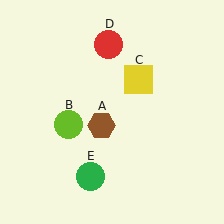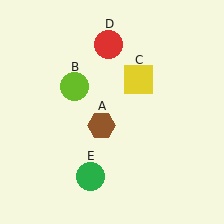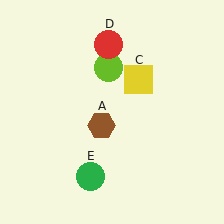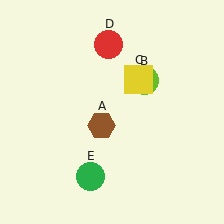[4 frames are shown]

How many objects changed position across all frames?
1 object changed position: lime circle (object B).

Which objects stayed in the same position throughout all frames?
Brown hexagon (object A) and yellow square (object C) and red circle (object D) and green circle (object E) remained stationary.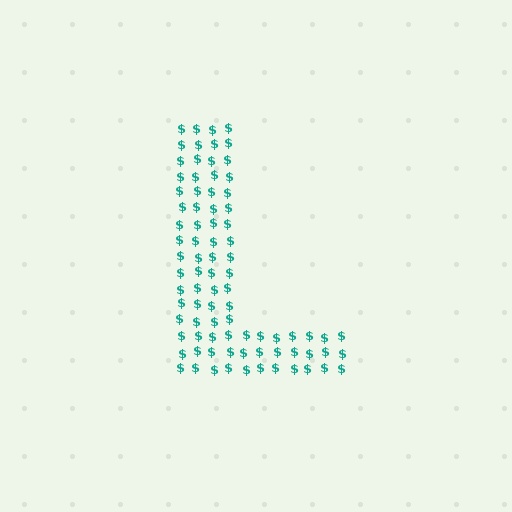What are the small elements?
The small elements are dollar signs.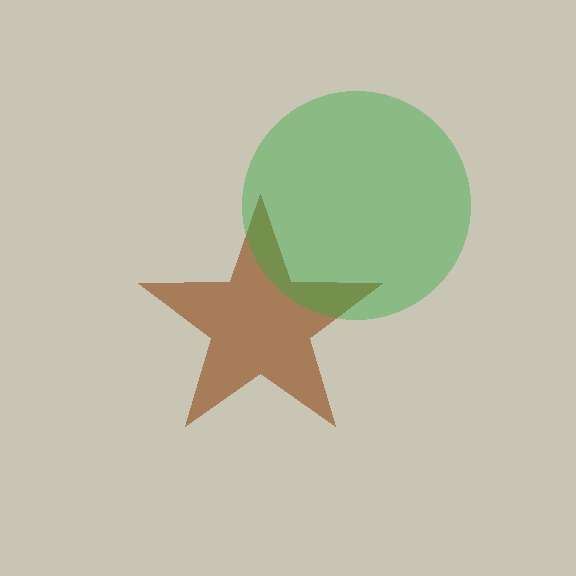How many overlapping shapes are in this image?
There are 2 overlapping shapes in the image.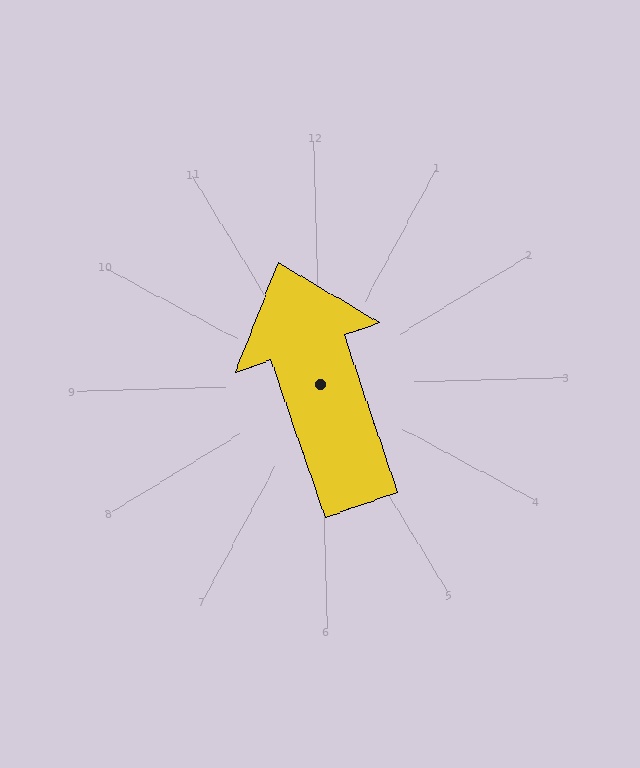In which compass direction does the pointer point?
North.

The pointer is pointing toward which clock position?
Roughly 11 o'clock.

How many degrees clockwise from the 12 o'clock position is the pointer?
Approximately 343 degrees.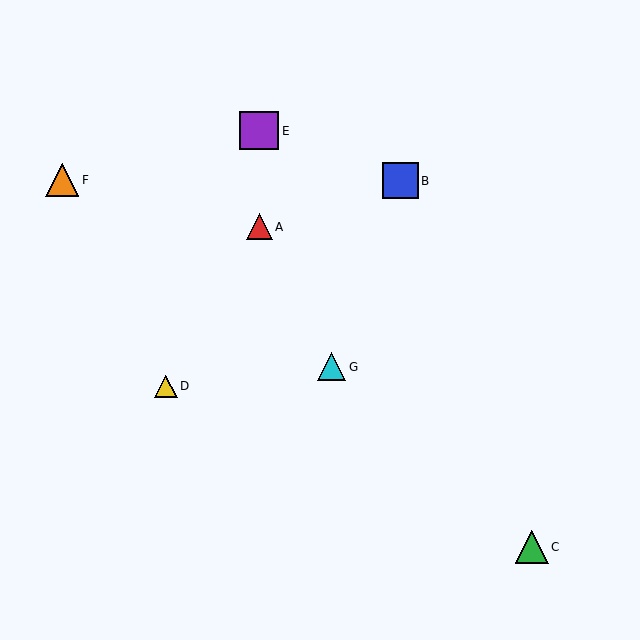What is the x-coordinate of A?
Object A is at x≈259.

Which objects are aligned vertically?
Objects A, E are aligned vertically.